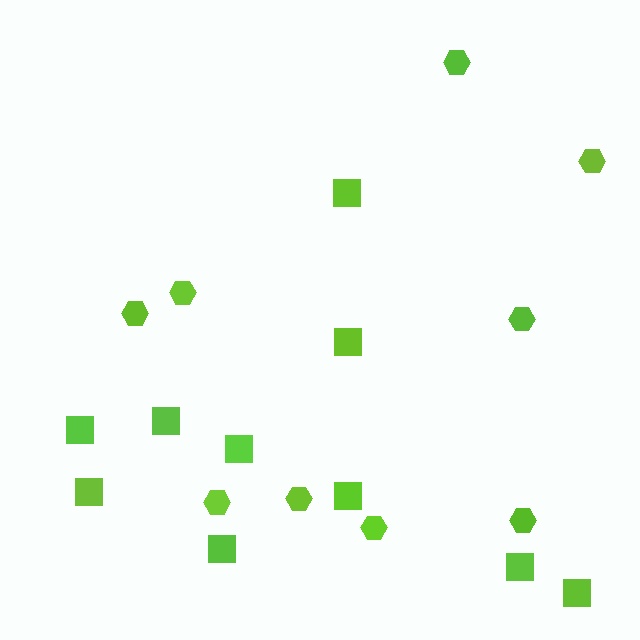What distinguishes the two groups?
There are 2 groups: one group of squares (10) and one group of hexagons (9).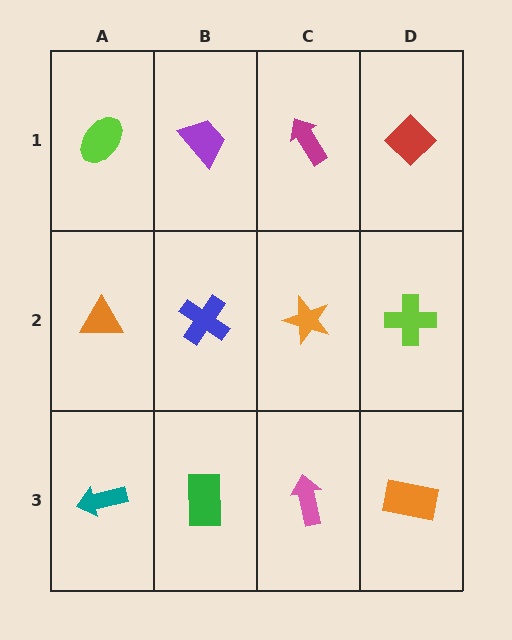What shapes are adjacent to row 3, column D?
A lime cross (row 2, column D), a pink arrow (row 3, column C).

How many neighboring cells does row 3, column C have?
3.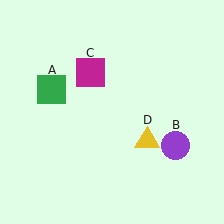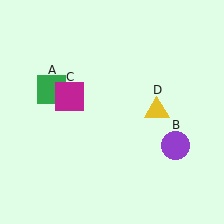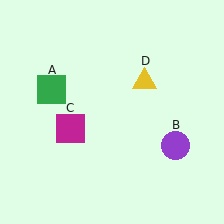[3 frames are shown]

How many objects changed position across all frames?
2 objects changed position: magenta square (object C), yellow triangle (object D).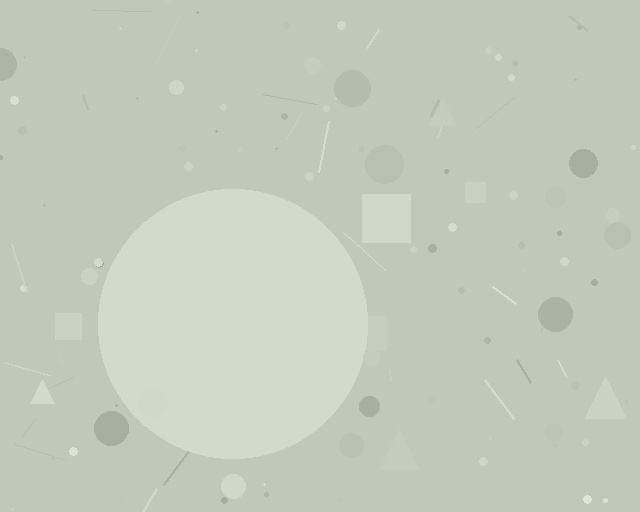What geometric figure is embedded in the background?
A circle is embedded in the background.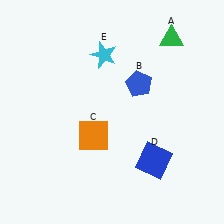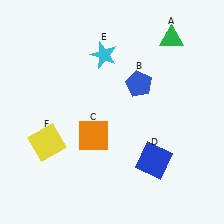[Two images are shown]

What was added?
A yellow square (F) was added in Image 2.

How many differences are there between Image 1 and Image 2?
There is 1 difference between the two images.